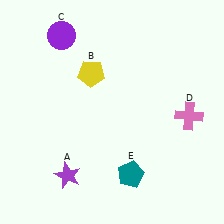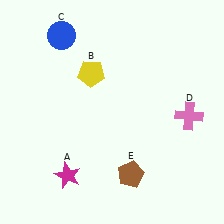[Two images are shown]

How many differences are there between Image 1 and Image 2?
There are 3 differences between the two images.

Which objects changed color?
A changed from purple to magenta. C changed from purple to blue. E changed from teal to brown.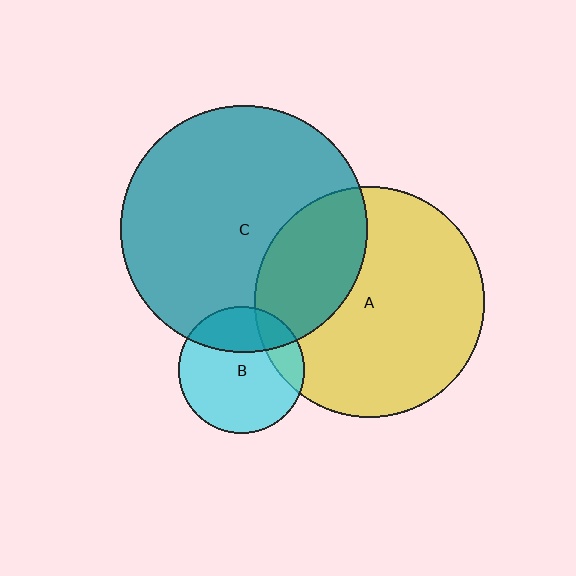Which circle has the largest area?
Circle C (teal).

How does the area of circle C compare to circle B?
Approximately 3.8 times.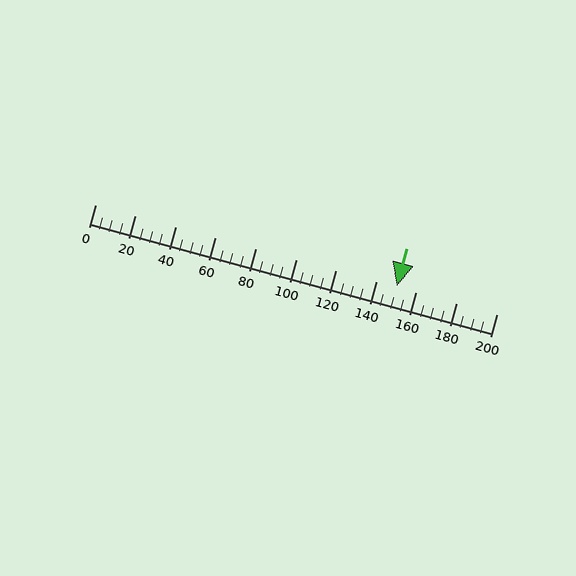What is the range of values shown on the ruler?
The ruler shows values from 0 to 200.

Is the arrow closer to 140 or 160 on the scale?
The arrow is closer to 160.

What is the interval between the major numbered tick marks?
The major tick marks are spaced 20 units apart.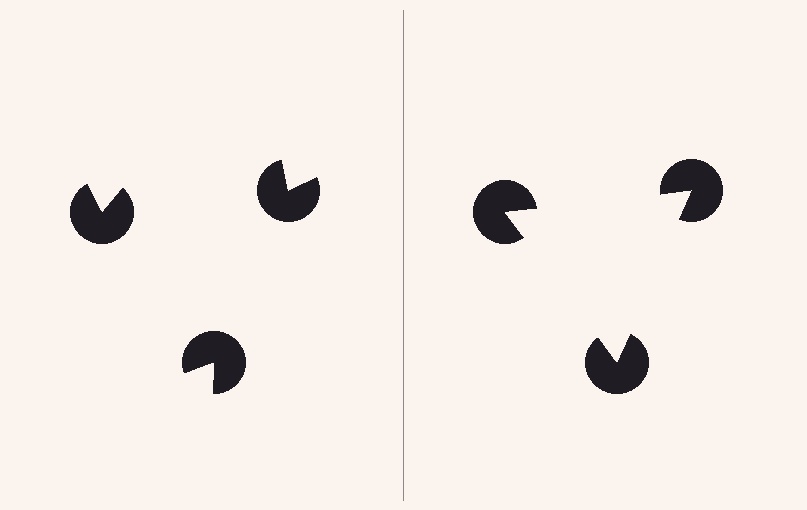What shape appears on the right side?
An illusory triangle.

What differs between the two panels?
The pac-man discs are positioned identically on both sides; only the wedge orientations differ. On the right they align to a triangle; on the left they are misaligned.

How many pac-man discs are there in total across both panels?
6 — 3 on each side.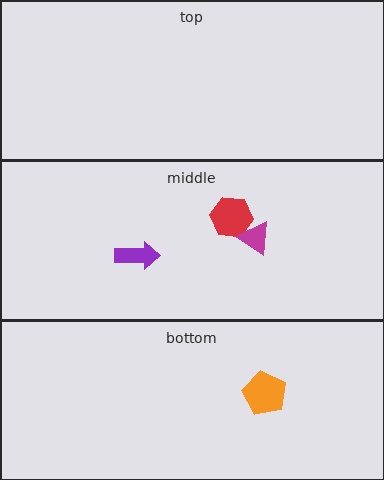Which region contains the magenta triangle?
The middle region.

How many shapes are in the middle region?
3.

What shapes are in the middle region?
The red hexagon, the magenta triangle, the purple arrow.